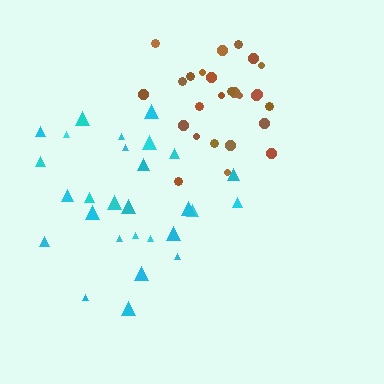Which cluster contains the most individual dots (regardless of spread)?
Cyan (28).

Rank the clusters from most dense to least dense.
brown, cyan.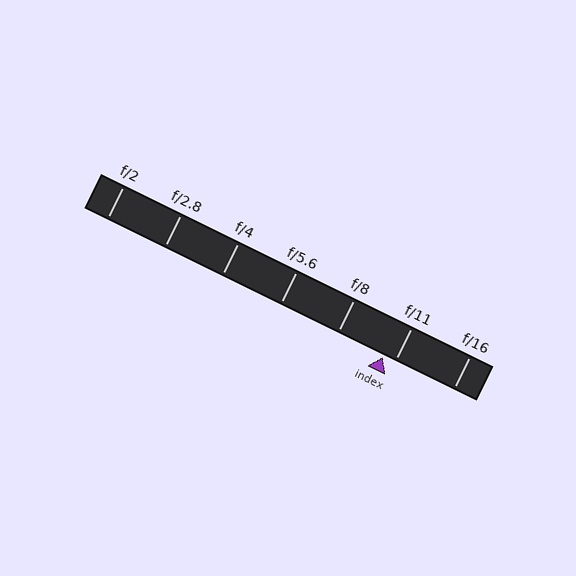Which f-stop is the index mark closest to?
The index mark is closest to f/11.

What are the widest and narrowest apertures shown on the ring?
The widest aperture shown is f/2 and the narrowest is f/16.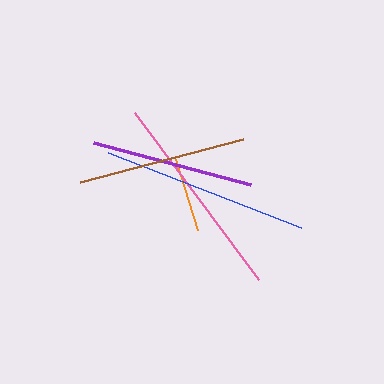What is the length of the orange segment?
The orange segment is approximately 75 pixels long.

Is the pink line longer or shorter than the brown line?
The pink line is longer than the brown line.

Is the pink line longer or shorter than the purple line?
The pink line is longer than the purple line.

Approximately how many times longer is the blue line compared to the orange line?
The blue line is approximately 2.8 times the length of the orange line.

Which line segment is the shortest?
The orange line is the shortest at approximately 75 pixels.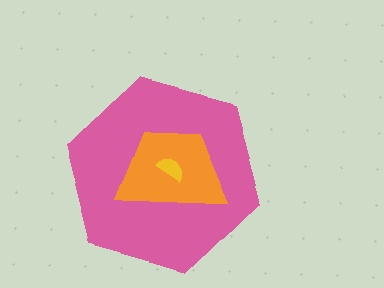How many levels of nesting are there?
3.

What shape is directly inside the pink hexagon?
The orange trapezoid.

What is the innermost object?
The yellow semicircle.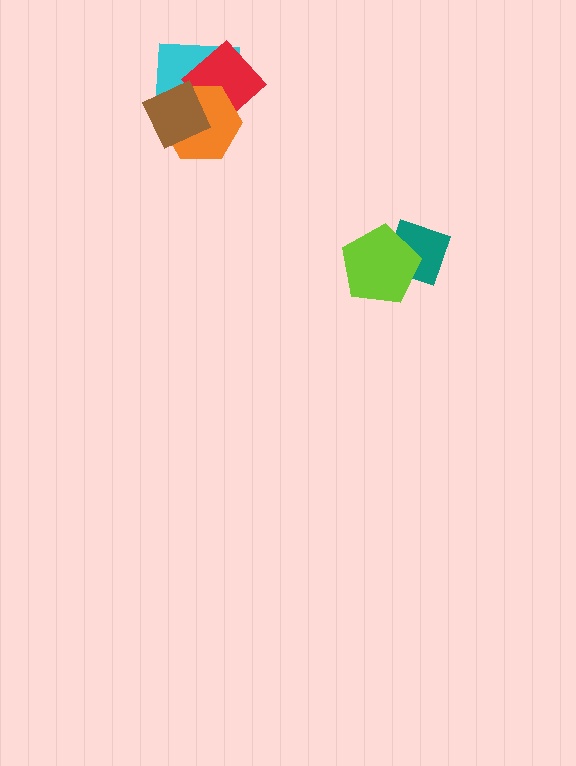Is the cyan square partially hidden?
Yes, it is partially covered by another shape.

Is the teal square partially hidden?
Yes, it is partially covered by another shape.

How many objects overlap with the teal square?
1 object overlaps with the teal square.